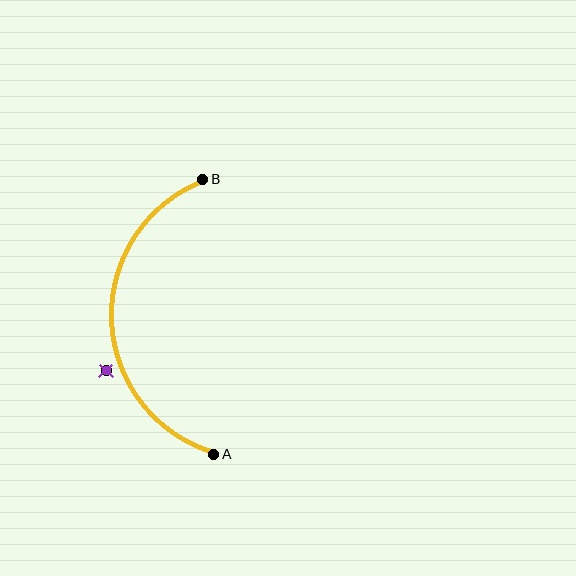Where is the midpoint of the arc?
The arc midpoint is the point on the curve farthest from the straight line joining A and B. It sits to the left of that line.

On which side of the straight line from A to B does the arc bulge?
The arc bulges to the left of the straight line connecting A and B.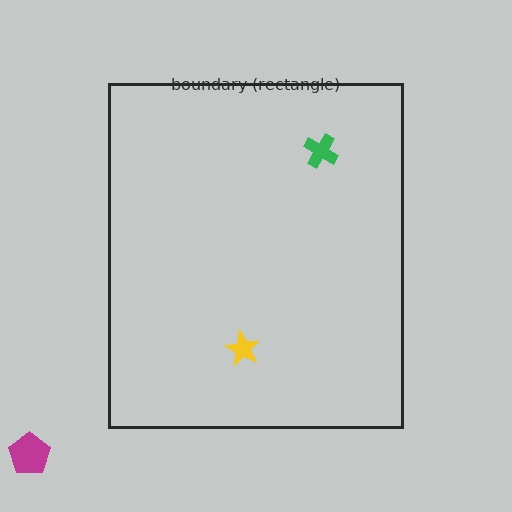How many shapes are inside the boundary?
2 inside, 1 outside.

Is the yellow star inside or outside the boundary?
Inside.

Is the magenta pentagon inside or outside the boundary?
Outside.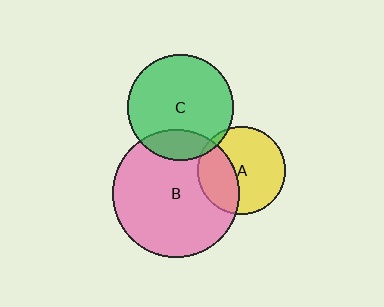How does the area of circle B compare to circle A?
Approximately 2.1 times.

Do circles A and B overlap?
Yes.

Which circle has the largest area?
Circle B (pink).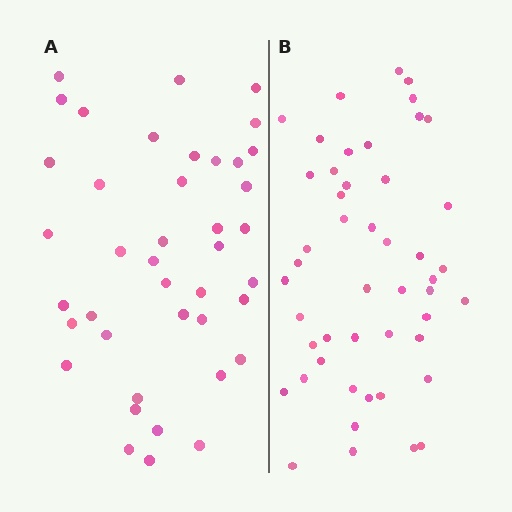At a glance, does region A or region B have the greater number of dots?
Region B (the right region) has more dots.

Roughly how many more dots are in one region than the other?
Region B has roughly 8 or so more dots than region A.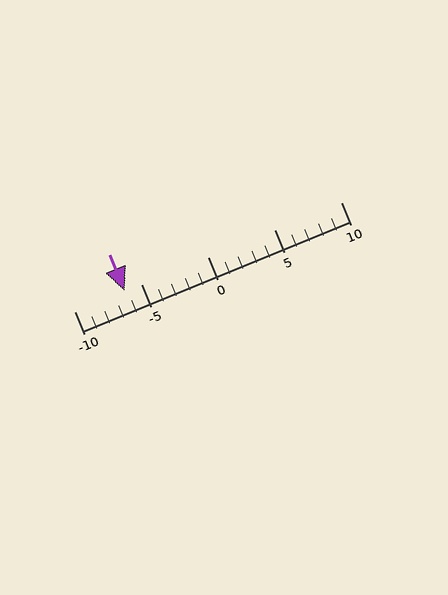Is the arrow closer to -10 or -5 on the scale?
The arrow is closer to -5.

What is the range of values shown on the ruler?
The ruler shows values from -10 to 10.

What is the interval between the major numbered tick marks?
The major tick marks are spaced 5 units apart.